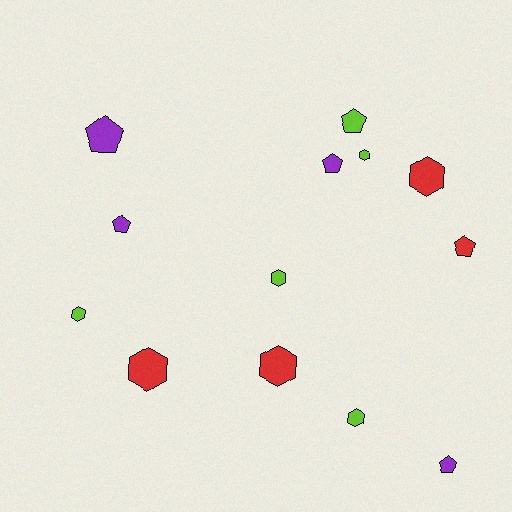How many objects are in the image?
There are 13 objects.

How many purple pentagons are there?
There are 4 purple pentagons.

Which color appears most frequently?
Lime, with 5 objects.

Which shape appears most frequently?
Hexagon, with 7 objects.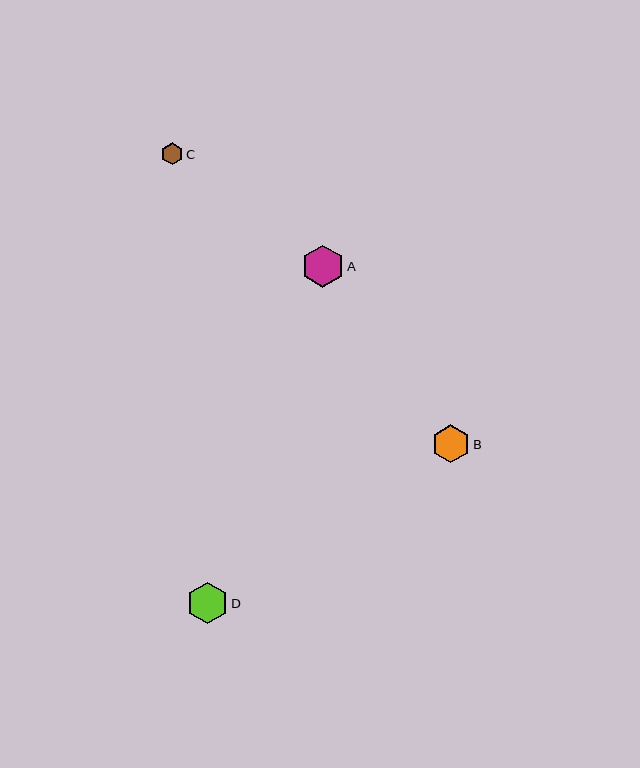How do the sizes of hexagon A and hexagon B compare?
Hexagon A and hexagon B are approximately the same size.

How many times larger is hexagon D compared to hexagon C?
Hexagon D is approximately 1.8 times the size of hexagon C.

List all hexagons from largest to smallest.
From largest to smallest: A, D, B, C.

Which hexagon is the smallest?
Hexagon C is the smallest with a size of approximately 22 pixels.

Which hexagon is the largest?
Hexagon A is the largest with a size of approximately 42 pixels.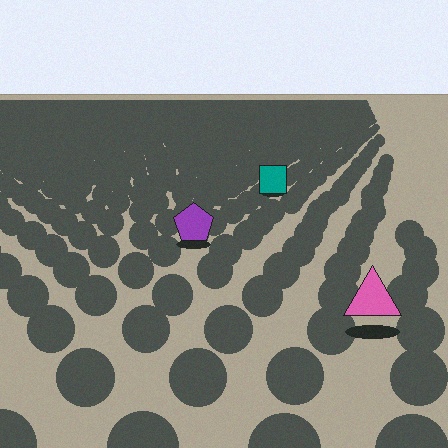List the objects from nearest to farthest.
From nearest to farthest: the pink triangle, the purple pentagon, the teal square.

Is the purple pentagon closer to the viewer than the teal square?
Yes. The purple pentagon is closer — you can tell from the texture gradient: the ground texture is coarser near it.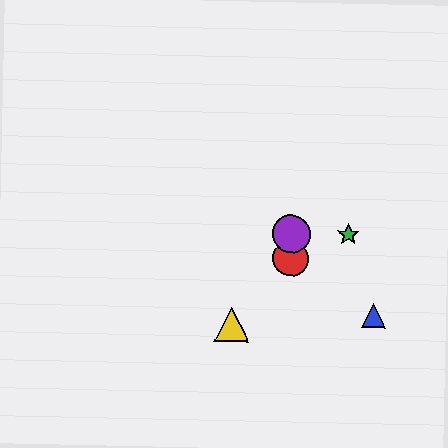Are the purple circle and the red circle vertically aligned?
Yes, both are at x≈291.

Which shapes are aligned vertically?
The red circle, the purple circle are aligned vertically.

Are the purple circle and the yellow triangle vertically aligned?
No, the purple circle is at x≈291 and the yellow triangle is at x≈232.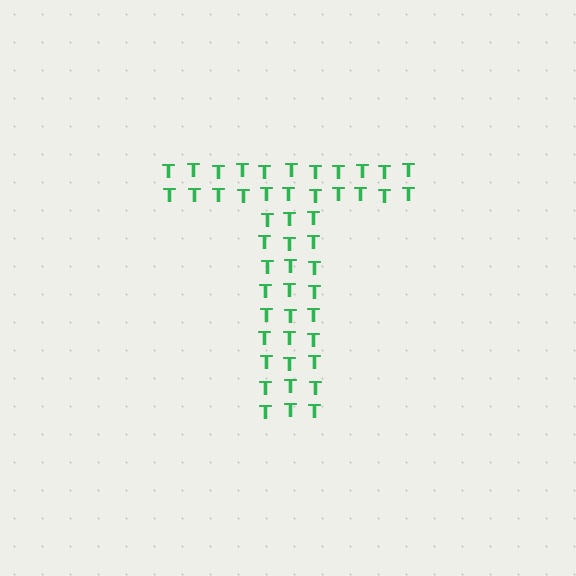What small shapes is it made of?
It is made of small letter T's.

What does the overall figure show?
The overall figure shows the letter T.